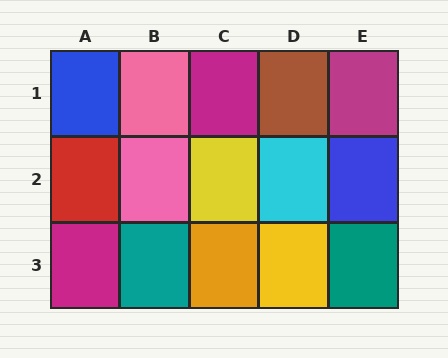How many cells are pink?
2 cells are pink.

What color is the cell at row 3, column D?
Yellow.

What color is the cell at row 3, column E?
Teal.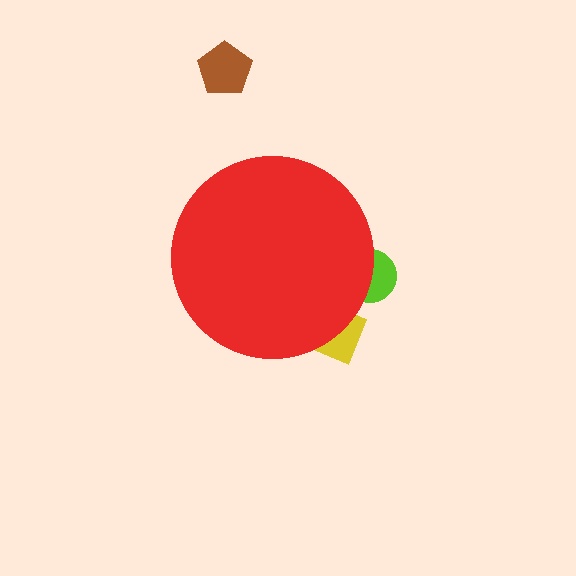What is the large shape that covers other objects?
A red circle.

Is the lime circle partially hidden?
Yes, the lime circle is partially hidden behind the red circle.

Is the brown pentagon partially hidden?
No, the brown pentagon is fully visible.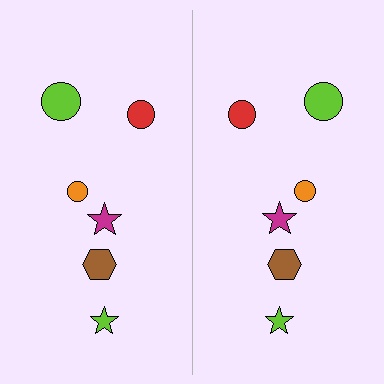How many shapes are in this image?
There are 12 shapes in this image.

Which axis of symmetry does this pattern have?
The pattern has a vertical axis of symmetry running through the center of the image.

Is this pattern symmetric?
Yes, this pattern has bilateral (reflection) symmetry.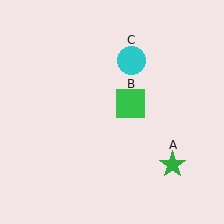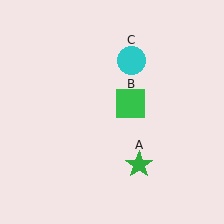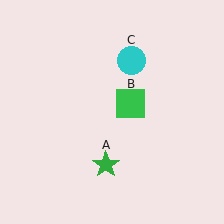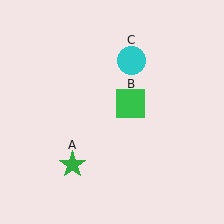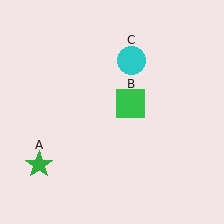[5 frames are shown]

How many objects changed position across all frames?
1 object changed position: green star (object A).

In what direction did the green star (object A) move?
The green star (object A) moved left.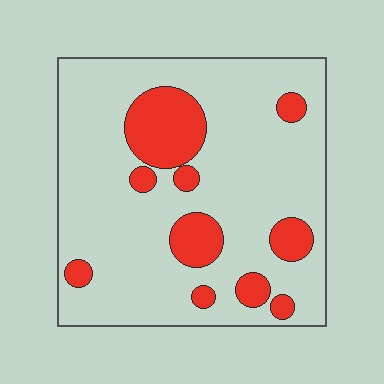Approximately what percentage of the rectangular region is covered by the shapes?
Approximately 20%.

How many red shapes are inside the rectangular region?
10.